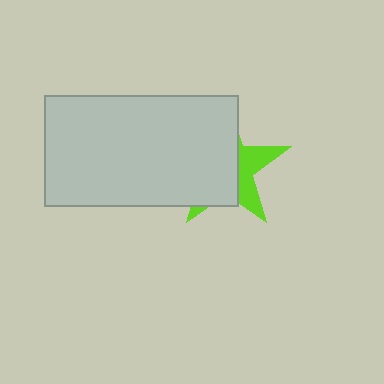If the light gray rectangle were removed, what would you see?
You would see the complete lime star.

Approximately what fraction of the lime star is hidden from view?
Roughly 66% of the lime star is hidden behind the light gray rectangle.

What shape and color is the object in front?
The object in front is a light gray rectangle.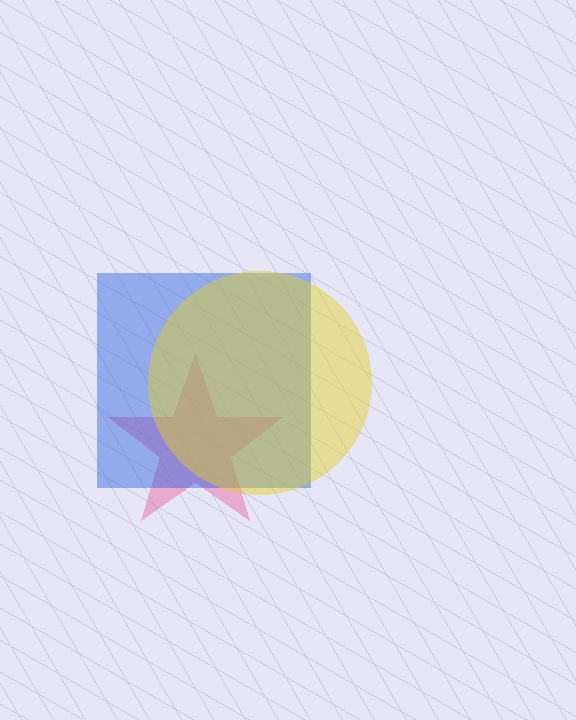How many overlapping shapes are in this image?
There are 3 overlapping shapes in the image.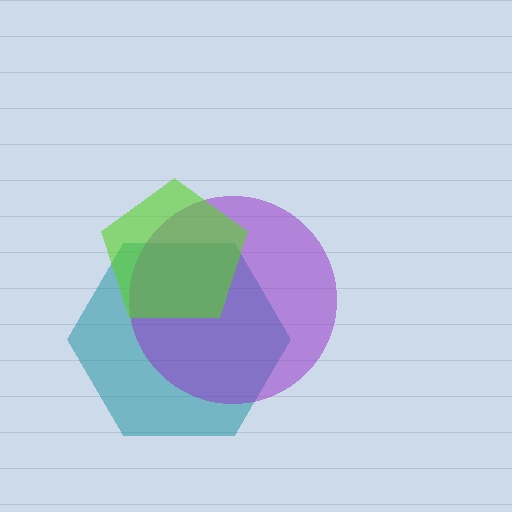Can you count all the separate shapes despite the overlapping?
Yes, there are 3 separate shapes.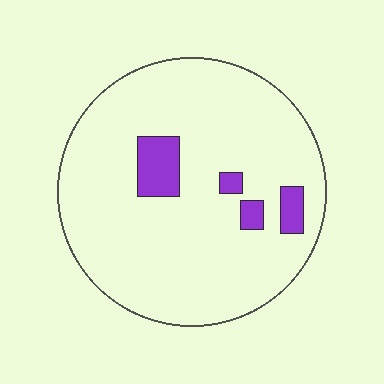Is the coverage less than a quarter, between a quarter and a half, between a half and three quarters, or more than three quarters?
Less than a quarter.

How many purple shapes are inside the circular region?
4.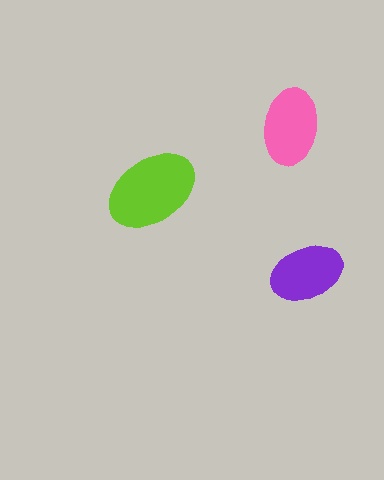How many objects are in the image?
There are 3 objects in the image.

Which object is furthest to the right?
The purple ellipse is rightmost.